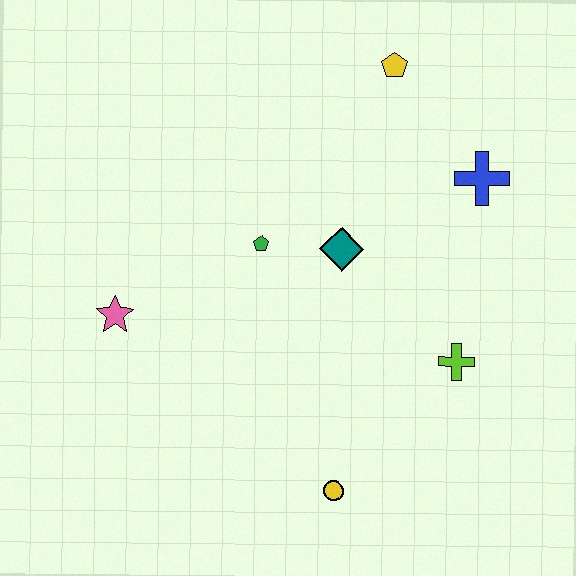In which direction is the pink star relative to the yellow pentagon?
The pink star is to the left of the yellow pentagon.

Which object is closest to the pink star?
The green pentagon is closest to the pink star.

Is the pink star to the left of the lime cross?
Yes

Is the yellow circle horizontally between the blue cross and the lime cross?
No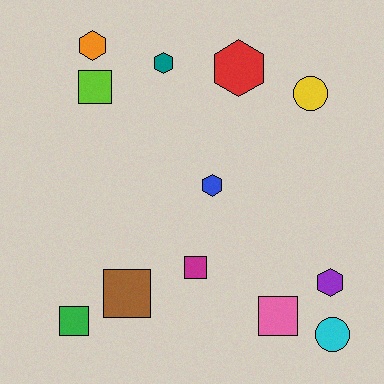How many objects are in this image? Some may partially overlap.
There are 12 objects.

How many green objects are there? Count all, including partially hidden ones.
There is 1 green object.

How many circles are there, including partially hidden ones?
There are 2 circles.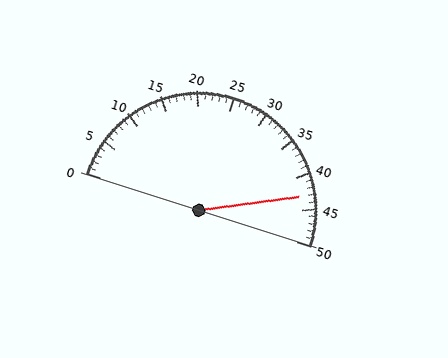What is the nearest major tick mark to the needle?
The nearest major tick mark is 45.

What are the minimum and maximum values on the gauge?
The gauge ranges from 0 to 50.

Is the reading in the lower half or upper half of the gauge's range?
The reading is in the upper half of the range (0 to 50).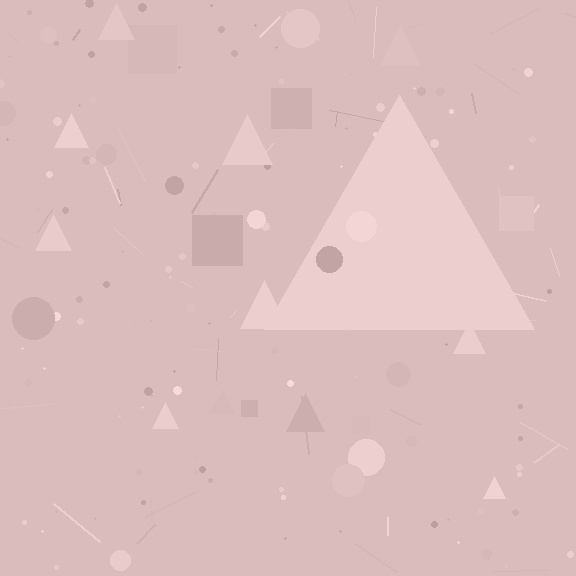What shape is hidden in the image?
A triangle is hidden in the image.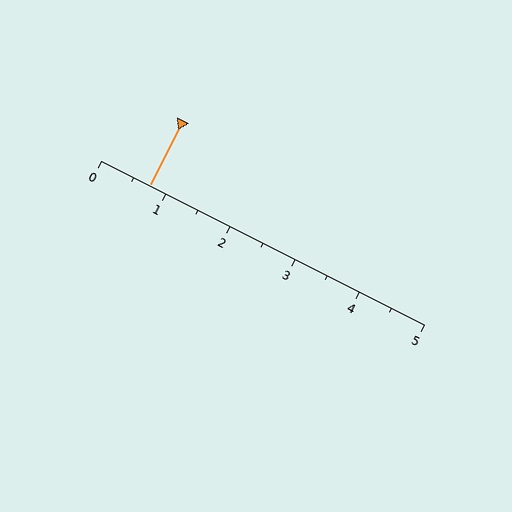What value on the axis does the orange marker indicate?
The marker indicates approximately 0.8.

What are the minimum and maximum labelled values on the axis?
The axis runs from 0 to 5.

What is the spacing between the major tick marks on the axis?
The major ticks are spaced 1 apart.